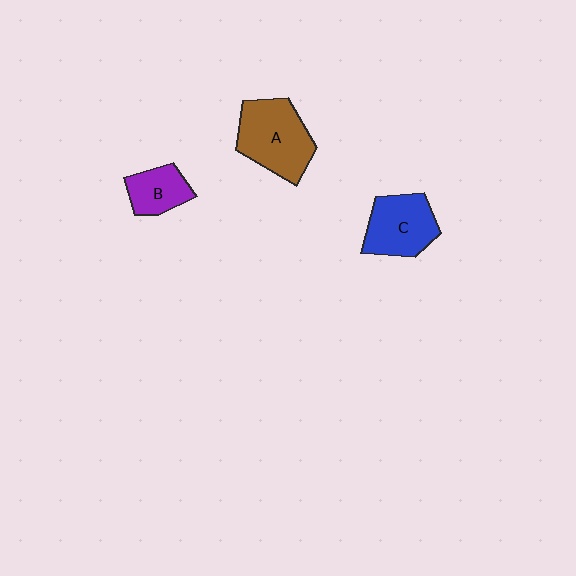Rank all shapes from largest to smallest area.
From largest to smallest: A (brown), C (blue), B (purple).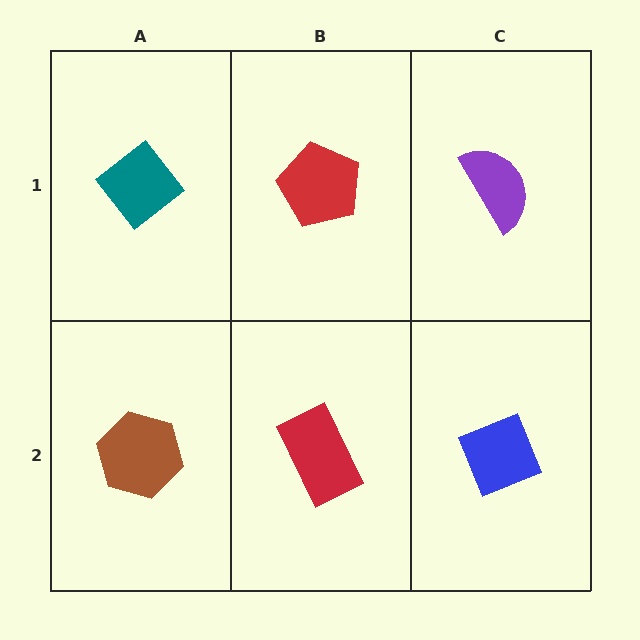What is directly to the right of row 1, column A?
A red pentagon.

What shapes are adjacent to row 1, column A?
A brown hexagon (row 2, column A), a red pentagon (row 1, column B).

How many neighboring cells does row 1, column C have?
2.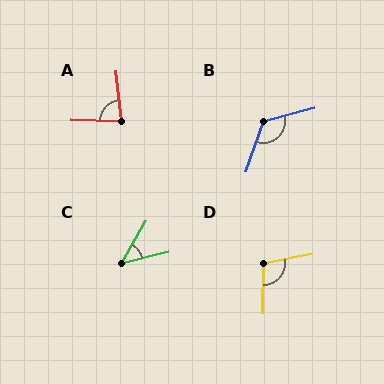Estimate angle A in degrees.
Approximately 82 degrees.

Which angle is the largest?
B, at approximately 124 degrees.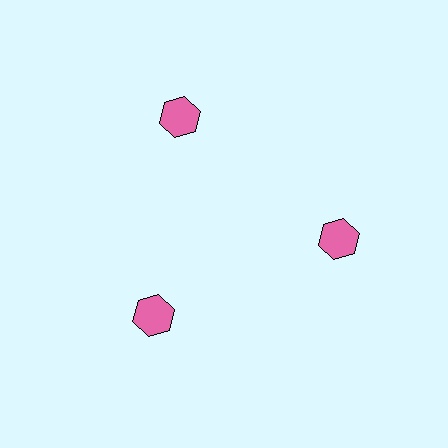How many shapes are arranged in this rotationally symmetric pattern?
There are 3 shapes, arranged in 3 groups of 1.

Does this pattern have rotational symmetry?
Yes, this pattern has 3-fold rotational symmetry. It looks the same after rotating 120 degrees around the center.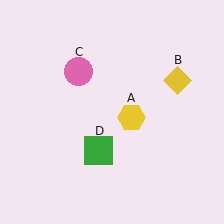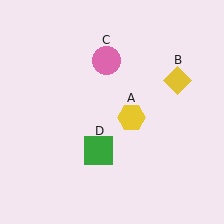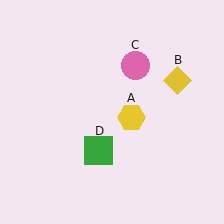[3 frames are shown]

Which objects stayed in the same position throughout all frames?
Yellow hexagon (object A) and yellow diamond (object B) and green square (object D) remained stationary.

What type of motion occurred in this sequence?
The pink circle (object C) rotated clockwise around the center of the scene.